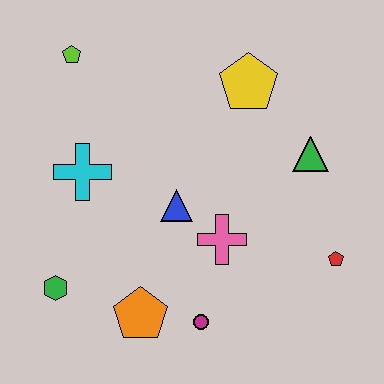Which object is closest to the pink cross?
The blue triangle is closest to the pink cross.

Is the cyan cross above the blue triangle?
Yes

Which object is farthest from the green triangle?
The green hexagon is farthest from the green triangle.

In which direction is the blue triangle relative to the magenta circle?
The blue triangle is above the magenta circle.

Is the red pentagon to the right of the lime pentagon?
Yes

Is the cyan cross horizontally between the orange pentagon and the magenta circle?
No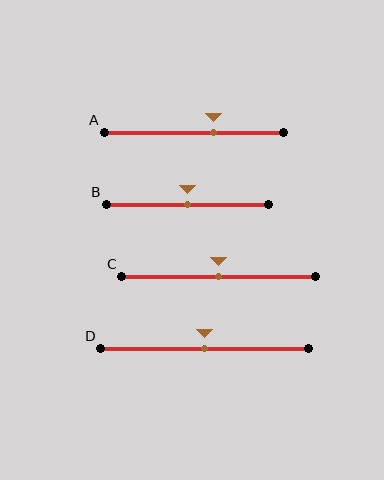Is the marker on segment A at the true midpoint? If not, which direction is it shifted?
No, the marker on segment A is shifted to the right by about 11% of the segment length.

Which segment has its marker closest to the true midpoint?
Segment B has its marker closest to the true midpoint.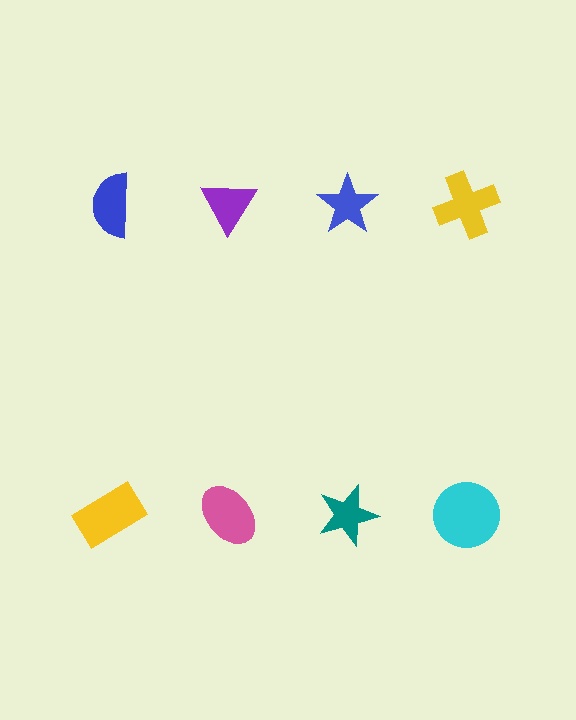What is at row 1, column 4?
A yellow cross.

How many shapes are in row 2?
4 shapes.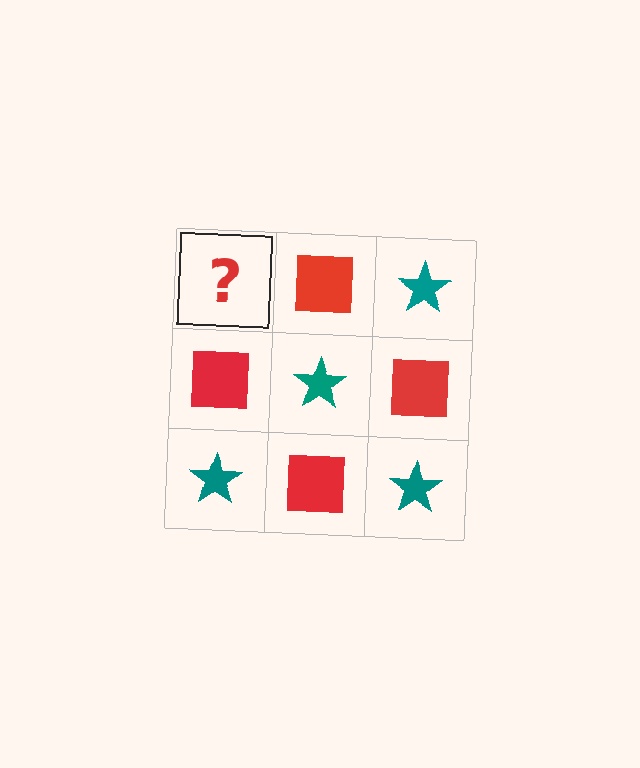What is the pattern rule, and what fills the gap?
The rule is that it alternates teal star and red square in a checkerboard pattern. The gap should be filled with a teal star.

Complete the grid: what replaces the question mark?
The question mark should be replaced with a teal star.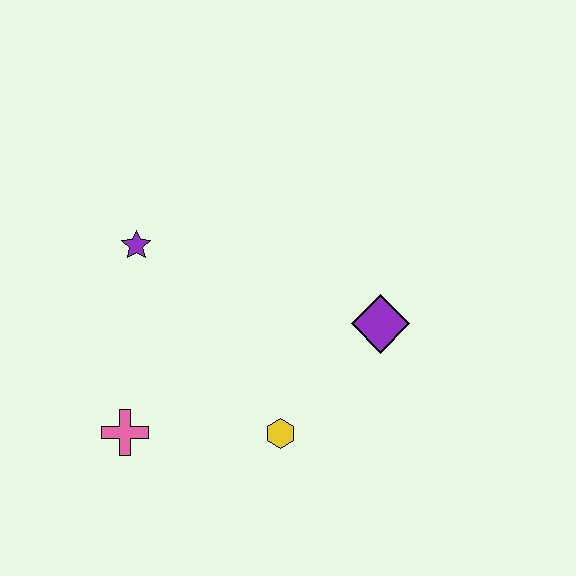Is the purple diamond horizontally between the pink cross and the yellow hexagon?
No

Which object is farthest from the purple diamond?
The pink cross is farthest from the purple diamond.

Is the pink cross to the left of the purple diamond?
Yes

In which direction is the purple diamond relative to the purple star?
The purple diamond is to the right of the purple star.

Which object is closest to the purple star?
The pink cross is closest to the purple star.